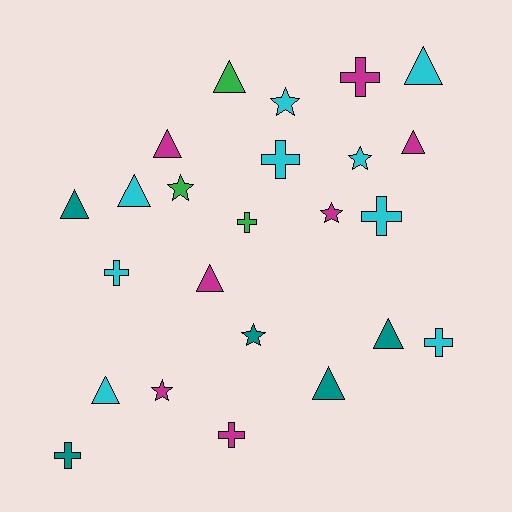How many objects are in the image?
There are 24 objects.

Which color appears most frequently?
Cyan, with 9 objects.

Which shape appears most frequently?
Triangle, with 10 objects.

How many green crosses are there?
There is 1 green cross.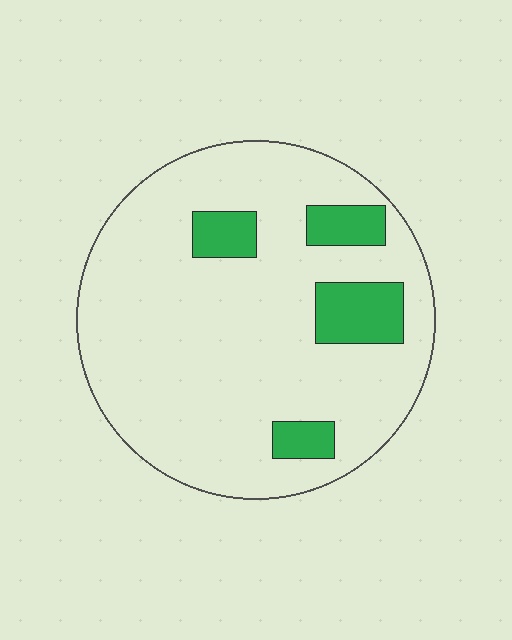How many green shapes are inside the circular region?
4.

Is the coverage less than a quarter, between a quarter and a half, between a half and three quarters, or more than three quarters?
Less than a quarter.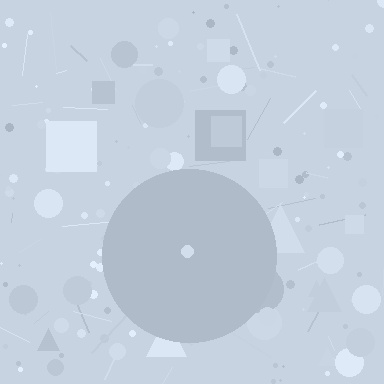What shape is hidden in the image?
A circle is hidden in the image.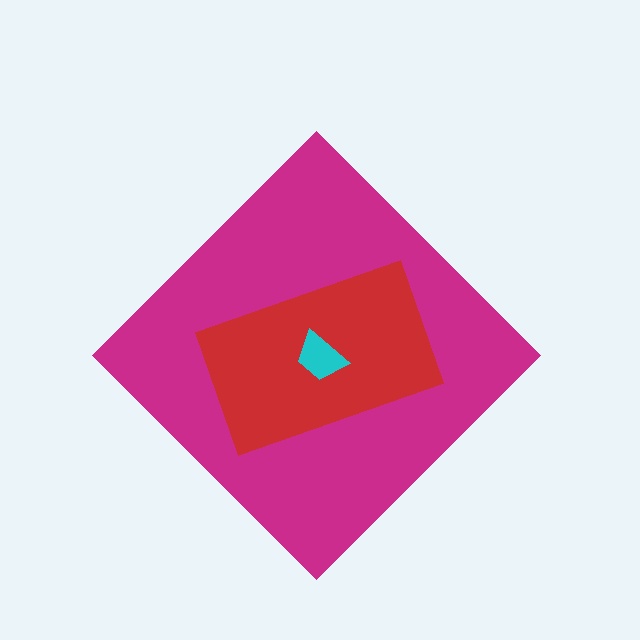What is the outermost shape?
The magenta diamond.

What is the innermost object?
The cyan trapezoid.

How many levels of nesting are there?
3.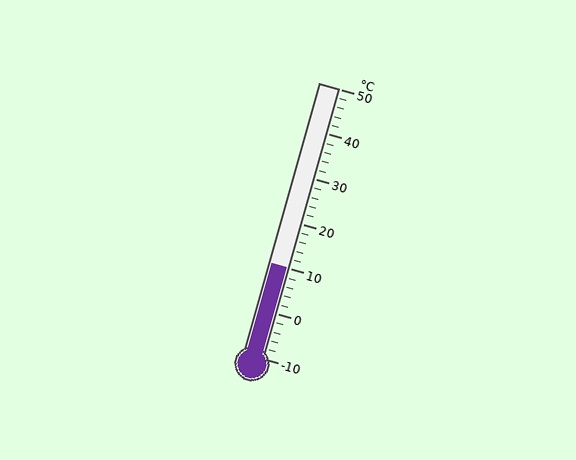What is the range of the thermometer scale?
The thermometer scale ranges from -10°C to 50°C.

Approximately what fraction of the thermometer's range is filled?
The thermometer is filled to approximately 35% of its range.